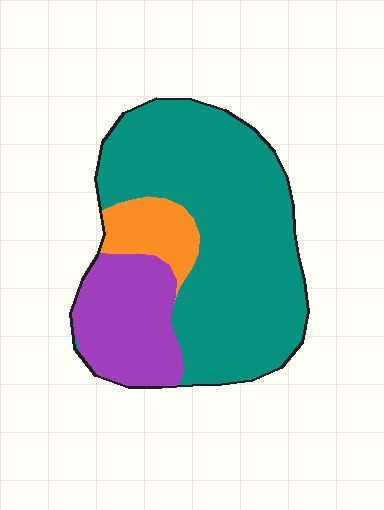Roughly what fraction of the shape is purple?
Purple covers around 25% of the shape.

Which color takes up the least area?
Orange, at roughly 10%.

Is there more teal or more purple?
Teal.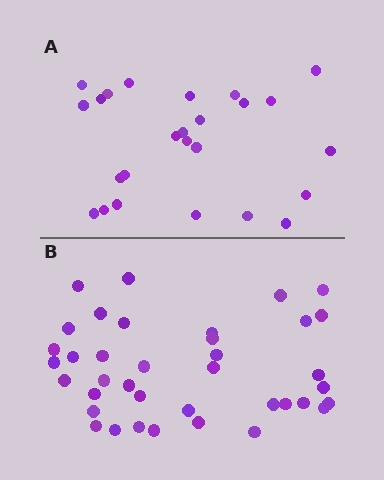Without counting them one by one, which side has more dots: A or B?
Region B (the bottom region) has more dots.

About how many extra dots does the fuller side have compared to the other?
Region B has approximately 15 more dots than region A.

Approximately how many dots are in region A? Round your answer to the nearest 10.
About 20 dots. (The exact count is 25, which rounds to 20.)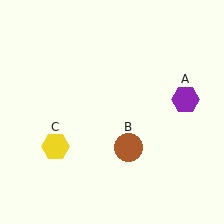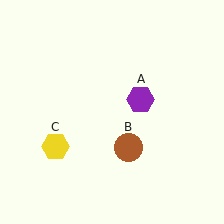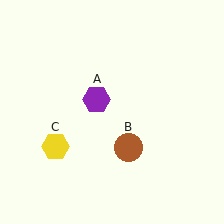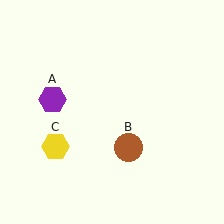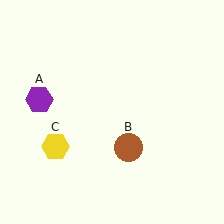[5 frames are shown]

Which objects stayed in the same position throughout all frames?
Brown circle (object B) and yellow hexagon (object C) remained stationary.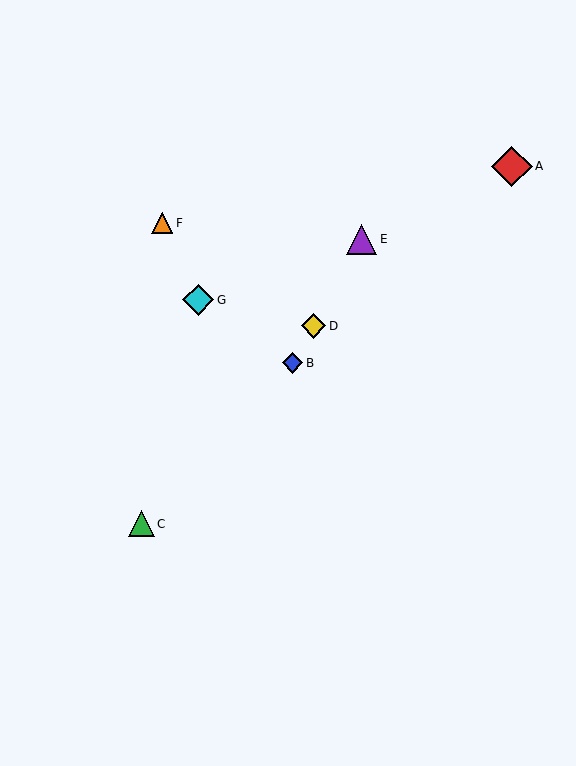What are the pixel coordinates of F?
Object F is at (162, 223).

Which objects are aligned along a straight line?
Objects B, D, E are aligned along a straight line.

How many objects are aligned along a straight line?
3 objects (B, D, E) are aligned along a straight line.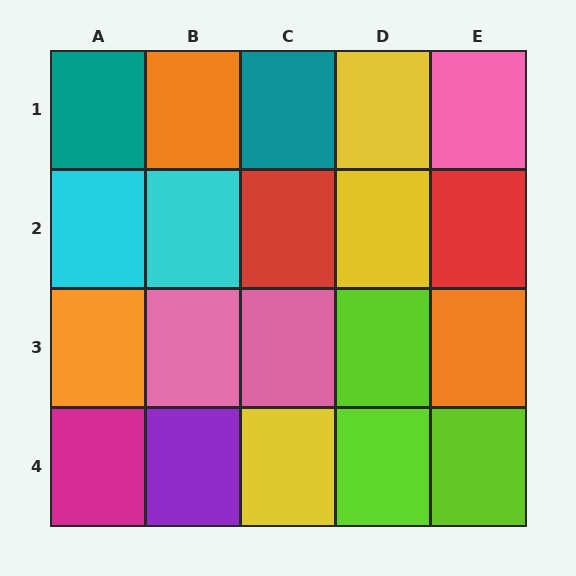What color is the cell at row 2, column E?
Red.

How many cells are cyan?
2 cells are cyan.